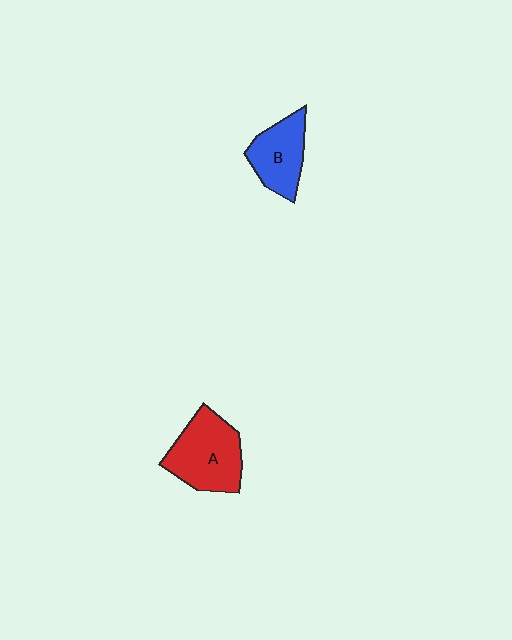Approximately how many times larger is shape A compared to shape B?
Approximately 1.4 times.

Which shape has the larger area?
Shape A (red).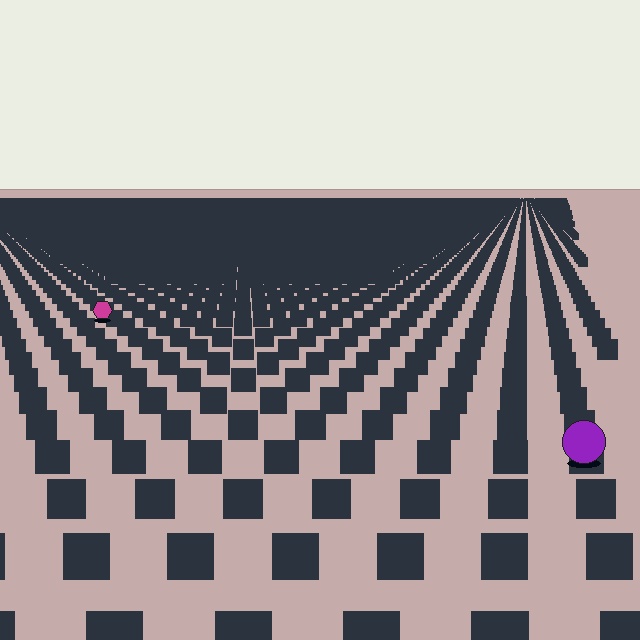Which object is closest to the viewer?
The purple circle is closest. The texture marks near it are larger and more spread out.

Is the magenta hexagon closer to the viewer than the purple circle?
No. The purple circle is closer — you can tell from the texture gradient: the ground texture is coarser near it.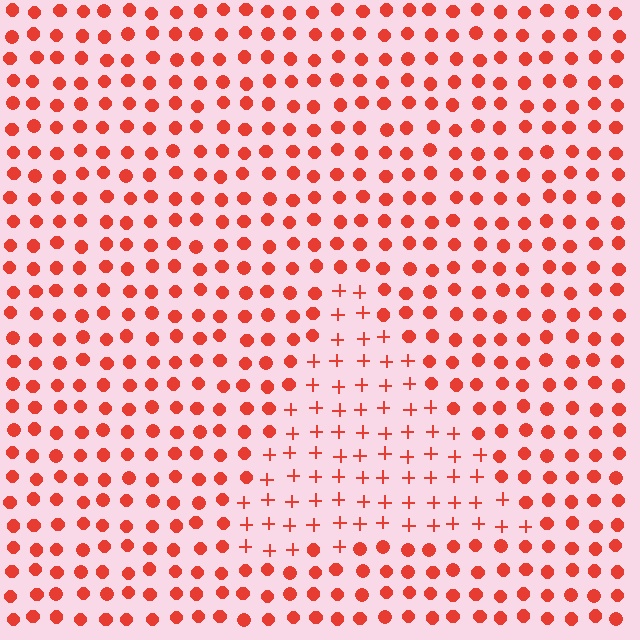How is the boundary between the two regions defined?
The boundary is defined by a change in element shape: plus signs inside vs. circles outside. All elements share the same color and spacing.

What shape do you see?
I see a triangle.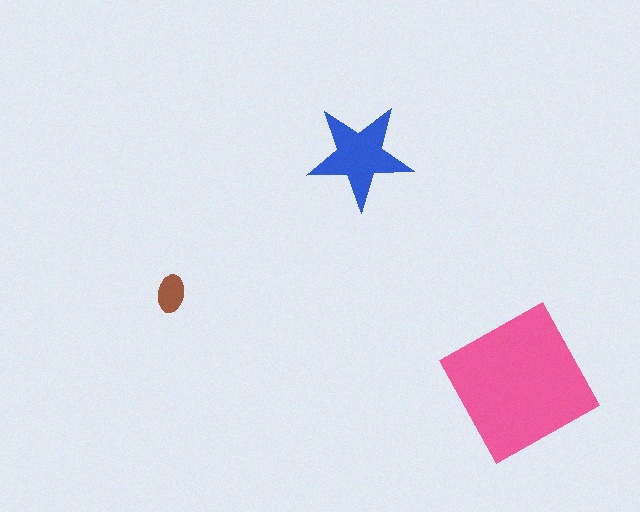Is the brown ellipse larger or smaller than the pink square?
Smaller.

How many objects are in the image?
There are 3 objects in the image.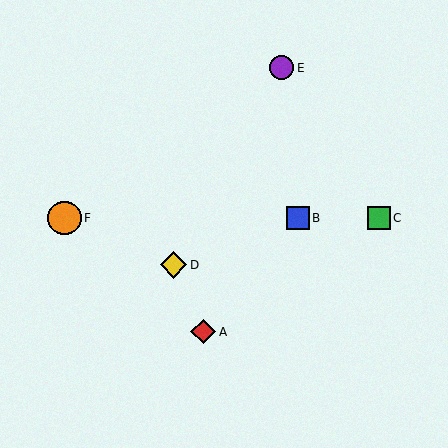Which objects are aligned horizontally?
Objects B, C, F are aligned horizontally.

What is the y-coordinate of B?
Object B is at y≈218.